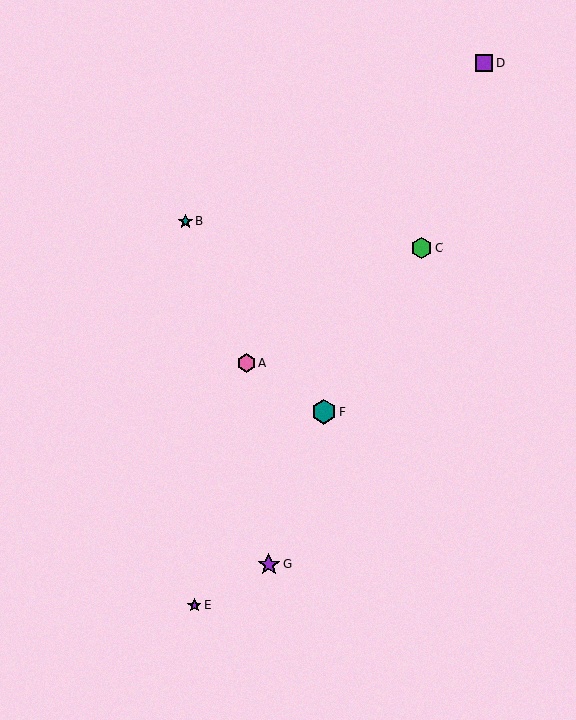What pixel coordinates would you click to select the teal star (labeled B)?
Click at (185, 222) to select the teal star B.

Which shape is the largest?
The teal hexagon (labeled F) is the largest.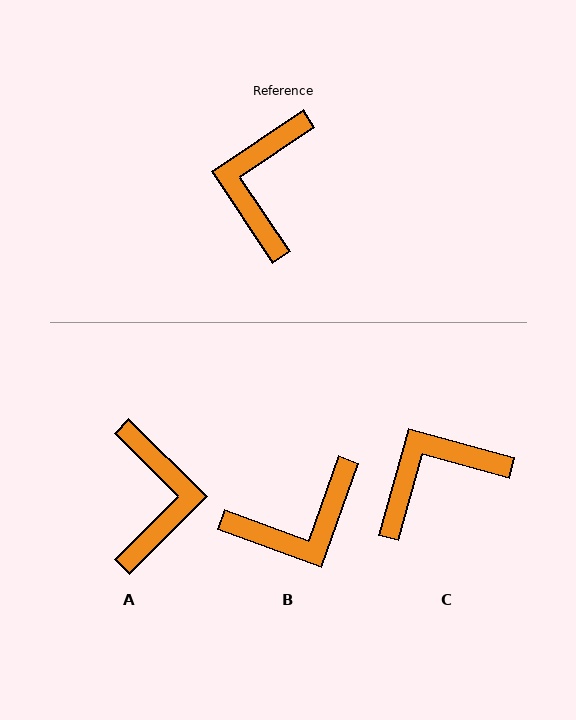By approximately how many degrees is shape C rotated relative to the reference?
Approximately 49 degrees clockwise.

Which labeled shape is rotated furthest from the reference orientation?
A, about 169 degrees away.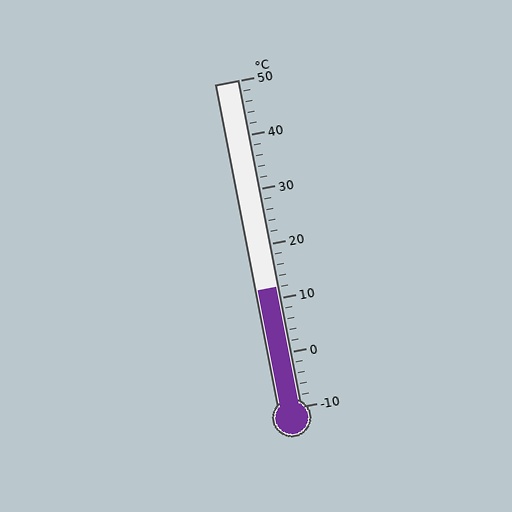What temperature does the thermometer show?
The thermometer shows approximately 12°C.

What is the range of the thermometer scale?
The thermometer scale ranges from -10°C to 50°C.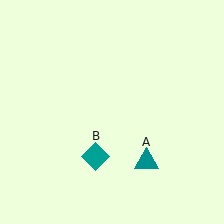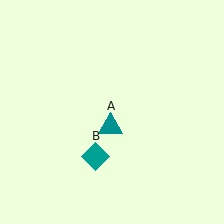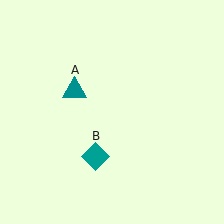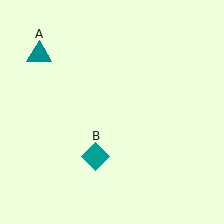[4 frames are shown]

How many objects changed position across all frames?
1 object changed position: teal triangle (object A).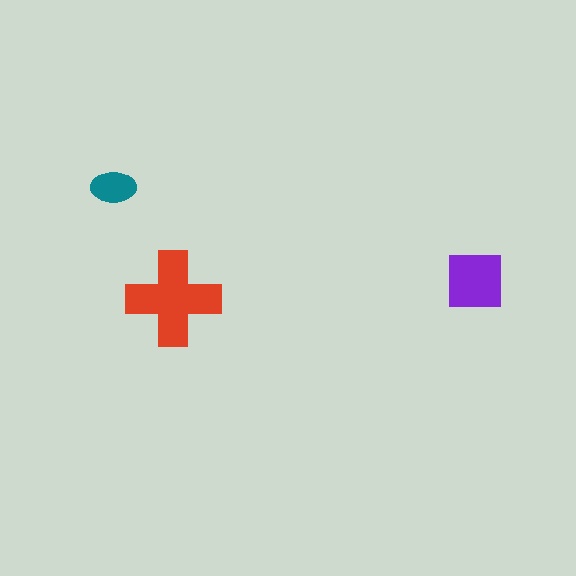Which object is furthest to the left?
The teal ellipse is leftmost.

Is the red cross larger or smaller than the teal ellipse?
Larger.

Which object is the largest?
The red cross.